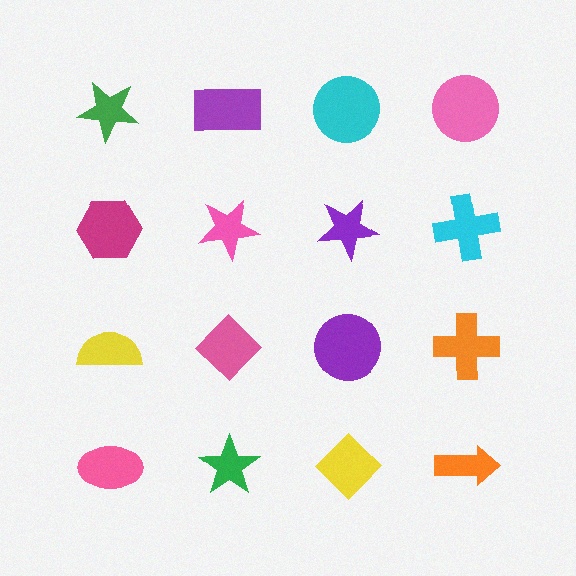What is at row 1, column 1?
A green star.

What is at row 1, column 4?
A pink circle.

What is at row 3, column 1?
A yellow semicircle.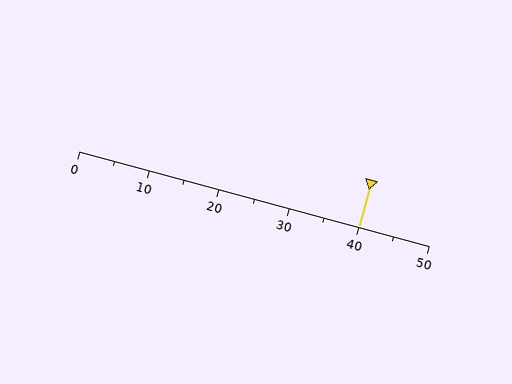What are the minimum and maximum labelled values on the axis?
The axis runs from 0 to 50.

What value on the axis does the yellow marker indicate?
The marker indicates approximately 40.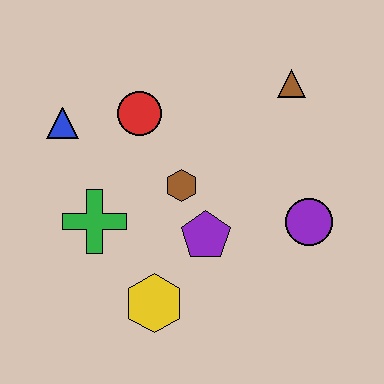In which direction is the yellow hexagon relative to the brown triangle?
The yellow hexagon is below the brown triangle.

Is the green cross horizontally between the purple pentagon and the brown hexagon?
No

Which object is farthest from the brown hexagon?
The brown triangle is farthest from the brown hexagon.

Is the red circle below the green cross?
No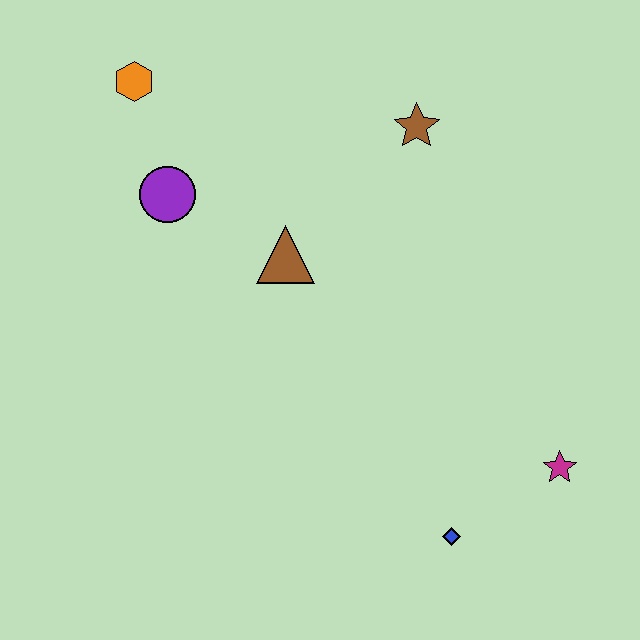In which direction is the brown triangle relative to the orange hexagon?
The brown triangle is below the orange hexagon.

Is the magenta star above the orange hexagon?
No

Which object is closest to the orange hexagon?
The purple circle is closest to the orange hexagon.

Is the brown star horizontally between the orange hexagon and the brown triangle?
No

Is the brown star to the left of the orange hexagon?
No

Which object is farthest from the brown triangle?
The magenta star is farthest from the brown triangle.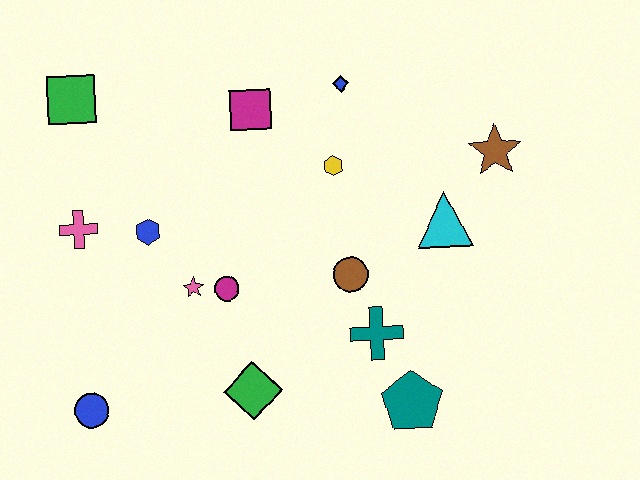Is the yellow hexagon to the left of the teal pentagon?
Yes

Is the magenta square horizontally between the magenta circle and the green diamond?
No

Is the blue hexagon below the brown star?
Yes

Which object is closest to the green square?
The pink cross is closest to the green square.